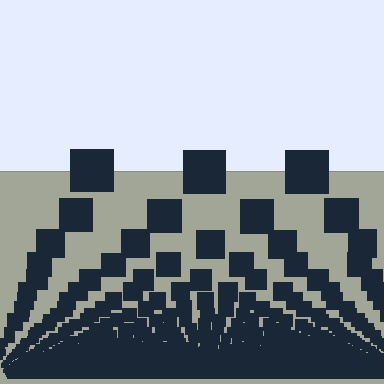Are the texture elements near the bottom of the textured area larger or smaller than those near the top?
Smaller. The gradient is inverted — elements near the bottom are smaller and denser.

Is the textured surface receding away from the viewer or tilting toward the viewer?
The surface appears to tilt toward the viewer. Texture elements get larger and sparser toward the top.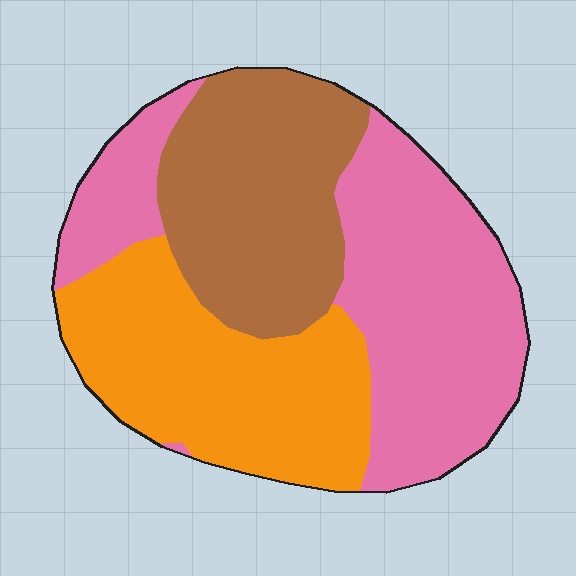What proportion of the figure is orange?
Orange covers about 30% of the figure.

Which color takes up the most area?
Pink, at roughly 40%.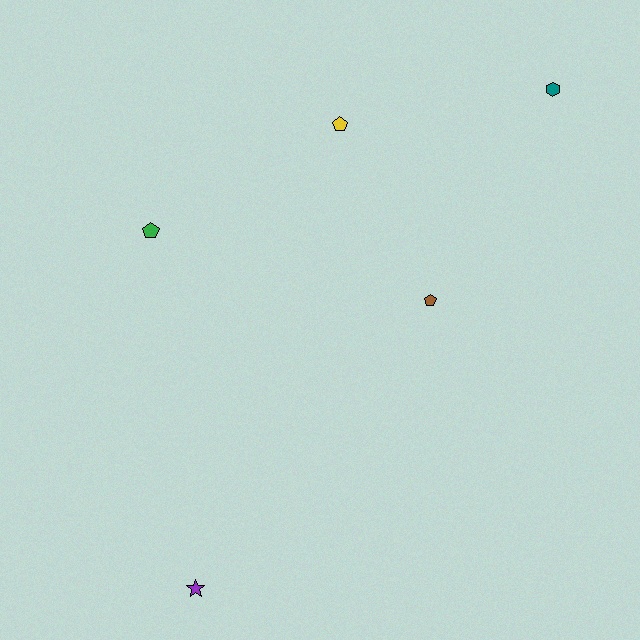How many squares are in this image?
There are no squares.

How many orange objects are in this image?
There are no orange objects.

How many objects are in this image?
There are 5 objects.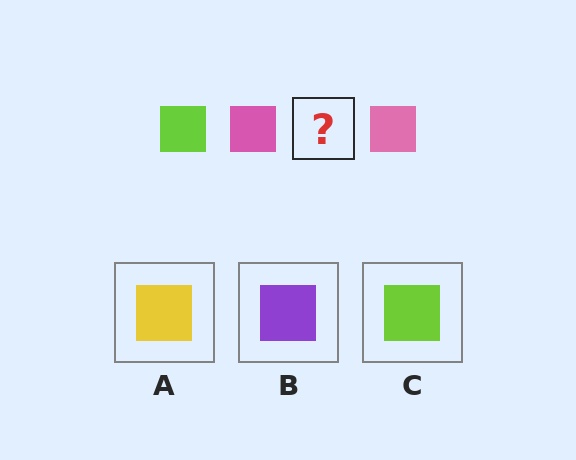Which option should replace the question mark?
Option C.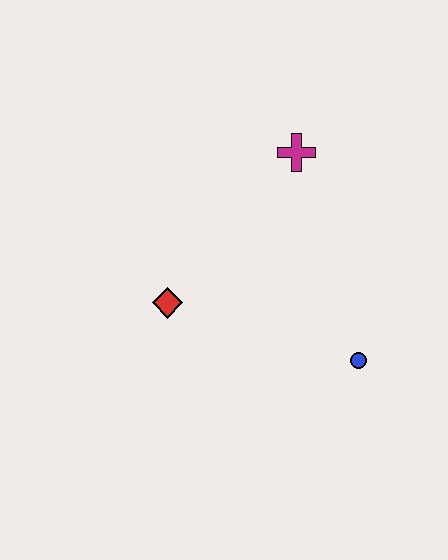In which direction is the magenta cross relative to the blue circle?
The magenta cross is above the blue circle.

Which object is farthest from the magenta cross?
The blue circle is farthest from the magenta cross.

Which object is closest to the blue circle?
The red diamond is closest to the blue circle.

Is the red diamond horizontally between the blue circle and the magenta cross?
No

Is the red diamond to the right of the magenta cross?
No